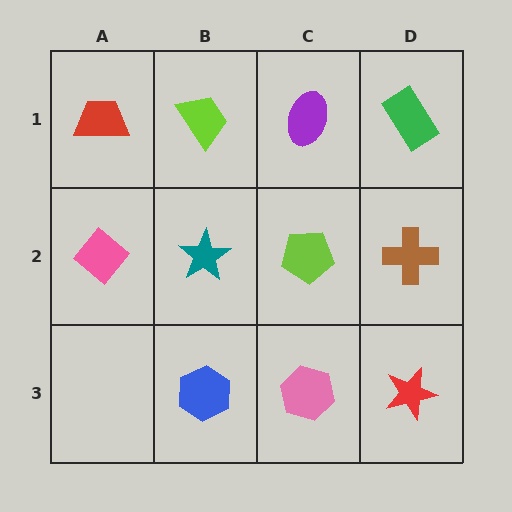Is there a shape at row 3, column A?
No, that cell is empty.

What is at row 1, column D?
A green rectangle.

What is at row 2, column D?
A brown cross.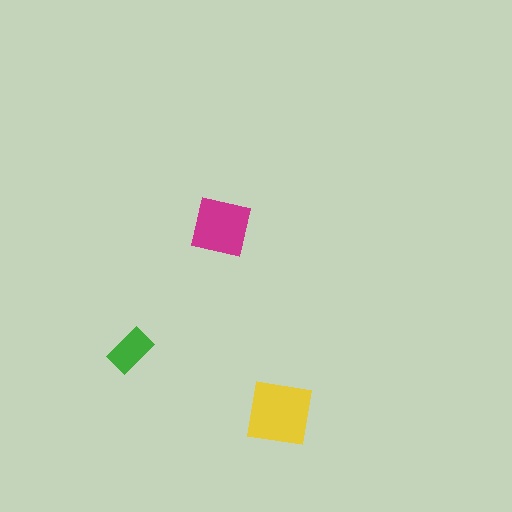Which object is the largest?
The yellow square.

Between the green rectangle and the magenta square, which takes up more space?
The magenta square.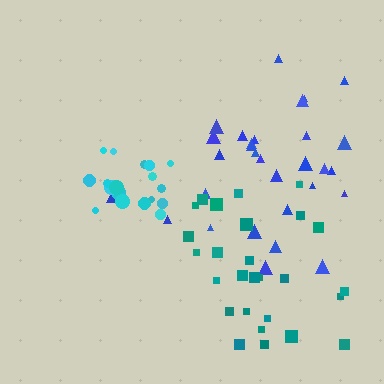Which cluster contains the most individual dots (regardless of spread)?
Blue (30).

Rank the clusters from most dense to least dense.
cyan, teal, blue.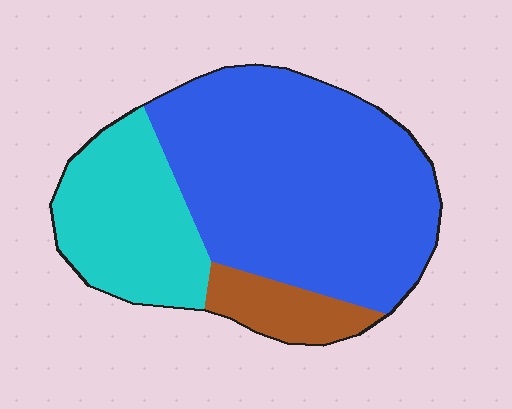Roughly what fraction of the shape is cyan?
Cyan covers about 25% of the shape.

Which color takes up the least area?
Brown, at roughly 10%.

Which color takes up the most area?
Blue, at roughly 65%.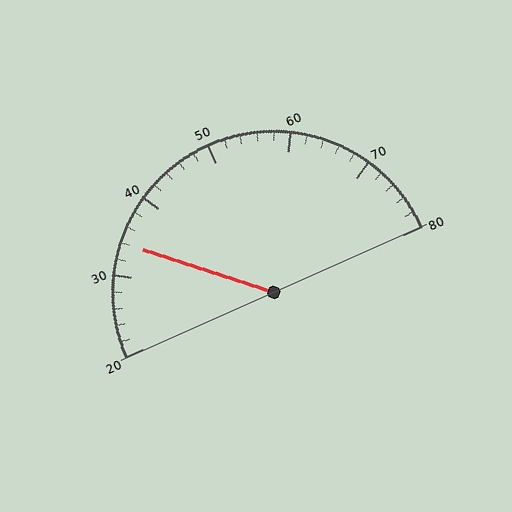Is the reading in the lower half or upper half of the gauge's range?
The reading is in the lower half of the range (20 to 80).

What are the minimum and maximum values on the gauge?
The gauge ranges from 20 to 80.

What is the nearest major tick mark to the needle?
The nearest major tick mark is 30.